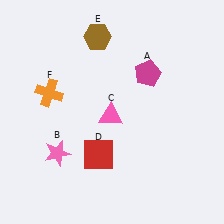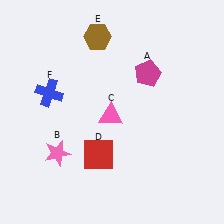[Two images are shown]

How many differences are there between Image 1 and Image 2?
There is 1 difference between the two images.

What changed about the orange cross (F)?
In Image 1, F is orange. In Image 2, it changed to blue.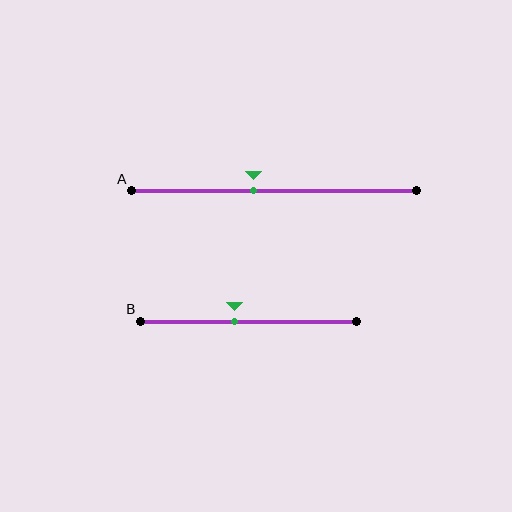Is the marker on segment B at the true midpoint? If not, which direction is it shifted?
No, the marker on segment B is shifted to the left by about 6% of the segment length.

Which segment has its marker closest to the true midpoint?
Segment B has its marker closest to the true midpoint.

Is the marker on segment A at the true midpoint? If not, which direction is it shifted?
No, the marker on segment A is shifted to the left by about 7% of the segment length.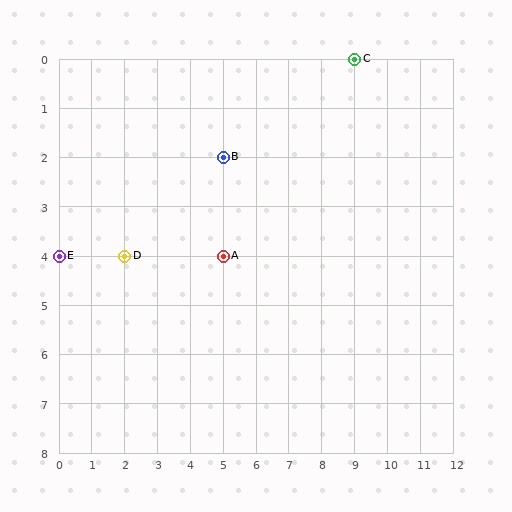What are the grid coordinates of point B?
Point B is at grid coordinates (5, 2).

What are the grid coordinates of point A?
Point A is at grid coordinates (5, 4).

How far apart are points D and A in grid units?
Points D and A are 3 columns apart.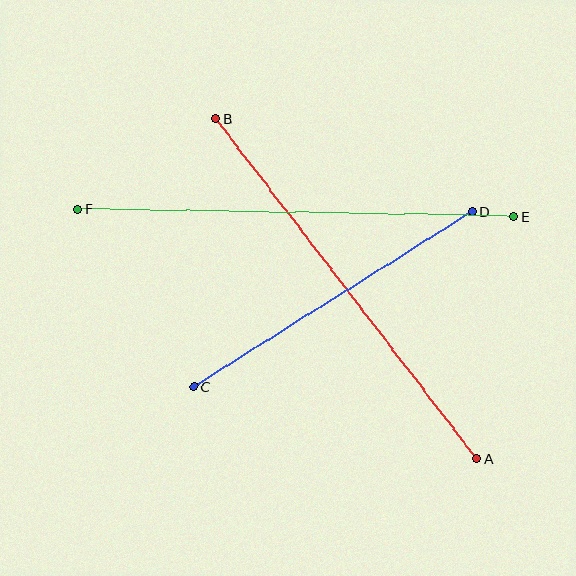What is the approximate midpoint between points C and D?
The midpoint is at approximately (333, 299) pixels.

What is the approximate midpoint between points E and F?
The midpoint is at approximately (296, 213) pixels.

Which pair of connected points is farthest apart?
Points E and F are farthest apart.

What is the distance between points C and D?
The distance is approximately 329 pixels.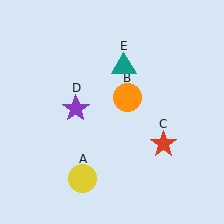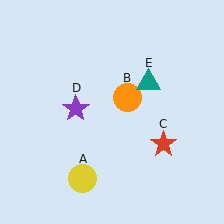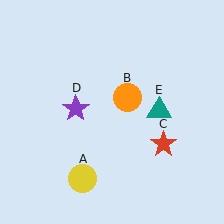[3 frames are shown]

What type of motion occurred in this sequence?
The teal triangle (object E) rotated clockwise around the center of the scene.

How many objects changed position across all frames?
1 object changed position: teal triangle (object E).